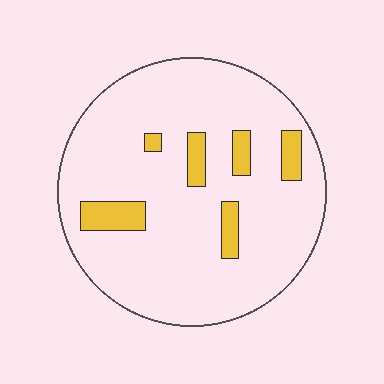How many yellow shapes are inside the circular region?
6.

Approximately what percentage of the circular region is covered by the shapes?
Approximately 10%.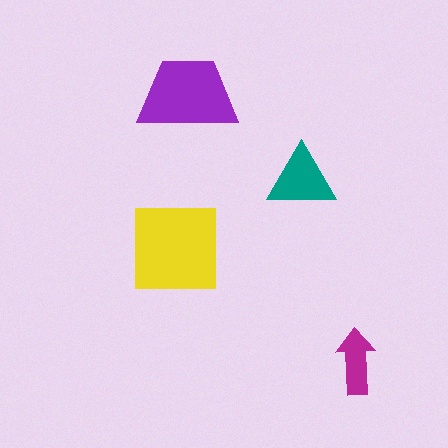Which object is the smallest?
The magenta arrow.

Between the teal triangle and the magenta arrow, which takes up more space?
The teal triangle.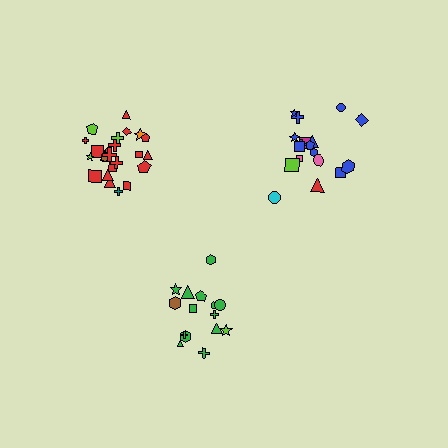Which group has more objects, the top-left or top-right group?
The top-left group.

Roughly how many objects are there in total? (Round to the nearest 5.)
Roughly 60 objects in total.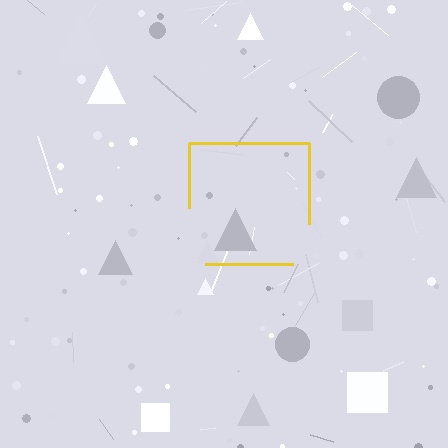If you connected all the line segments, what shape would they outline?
They would outline a square.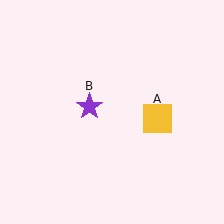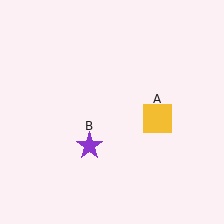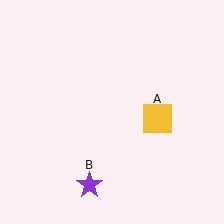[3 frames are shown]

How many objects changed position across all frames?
1 object changed position: purple star (object B).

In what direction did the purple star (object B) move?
The purple star (object B) moved down.